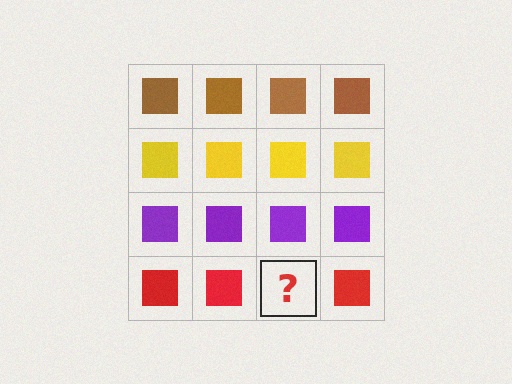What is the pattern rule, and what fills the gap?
The rule is that each row has a consistent color. The gap should be filled with a red square.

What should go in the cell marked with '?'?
The missing cell should contain a red square.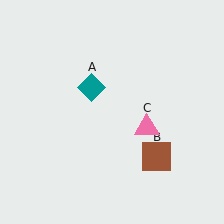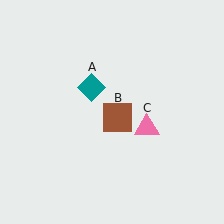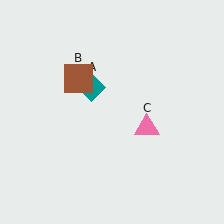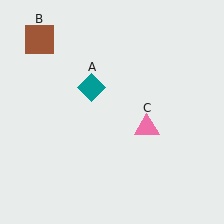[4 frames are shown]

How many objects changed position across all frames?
1 object changed position: brown square (object B).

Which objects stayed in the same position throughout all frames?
Teal diamond (object A) and pink triangle (object C) remained stationary.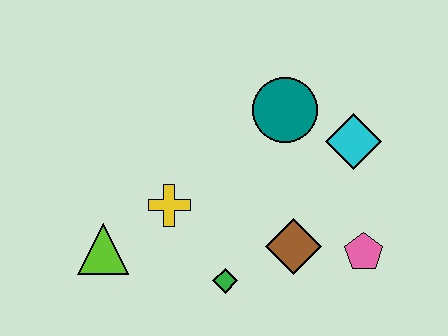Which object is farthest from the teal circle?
The lime triangle is farthest from the teal circle.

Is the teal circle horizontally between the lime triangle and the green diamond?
No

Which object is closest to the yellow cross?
The lime triangle is closest to the yellow cross.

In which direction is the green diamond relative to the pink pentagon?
The green diamond is to the left of the pink pentagon.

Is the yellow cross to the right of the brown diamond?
No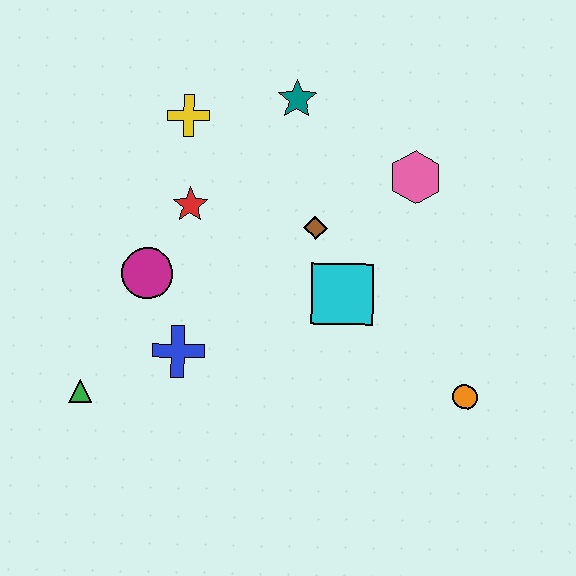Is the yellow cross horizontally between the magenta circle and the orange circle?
Yes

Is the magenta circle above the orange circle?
Yes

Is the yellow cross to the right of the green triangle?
Yes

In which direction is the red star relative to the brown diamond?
The red star is to the left of the brown diamond.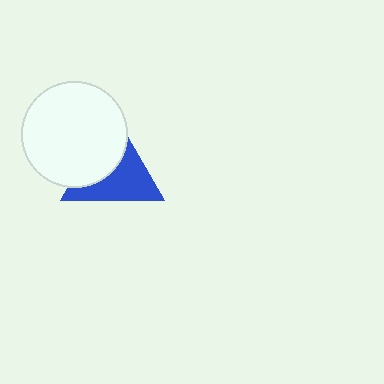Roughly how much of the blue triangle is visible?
About half of it is visible (roughly 56%).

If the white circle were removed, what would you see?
You would see the complete blue triangle.